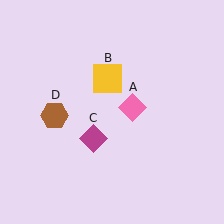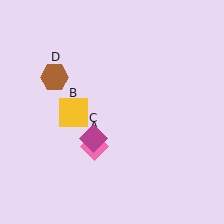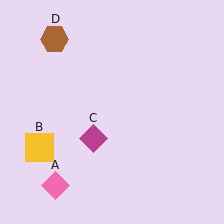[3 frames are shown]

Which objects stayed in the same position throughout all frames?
Magenta diamond (object C) remained stationary.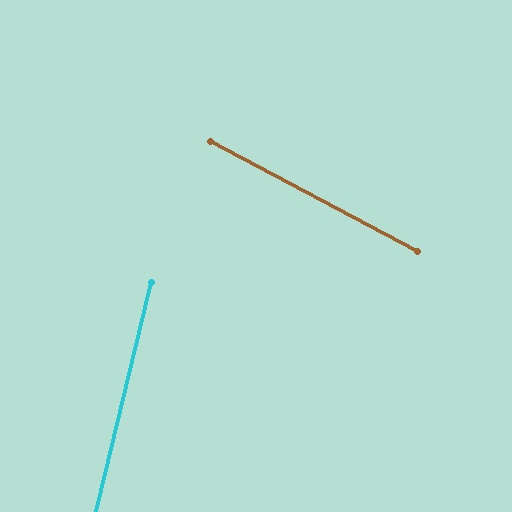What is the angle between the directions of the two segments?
Approximately 76 degrees.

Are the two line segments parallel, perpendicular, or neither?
Neither parallel nor perpendicular — they differ by about 76°.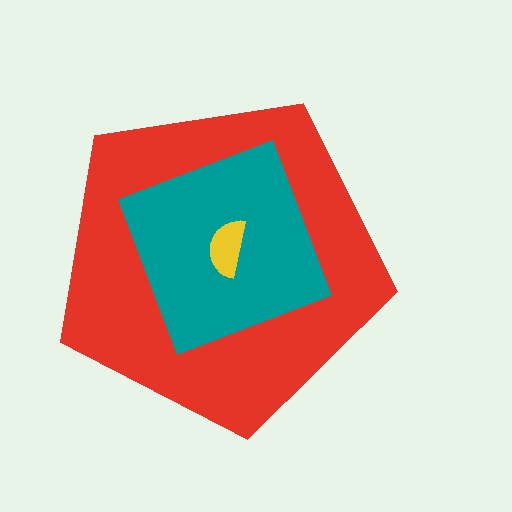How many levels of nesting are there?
3.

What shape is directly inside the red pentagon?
The teal diamond.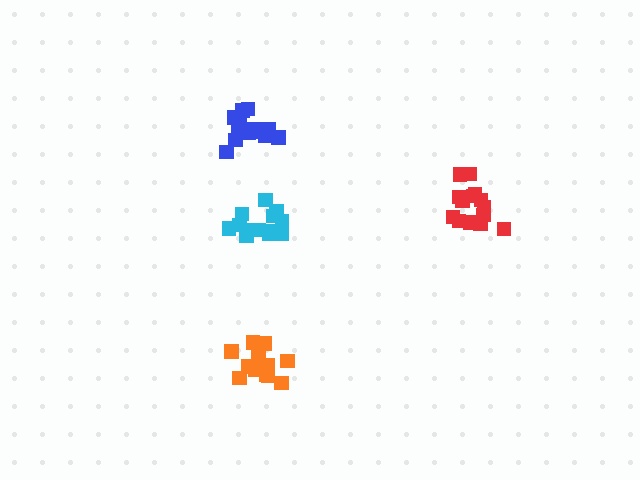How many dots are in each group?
Group 1: 13 dots, Group 2: 14 dots, Group 3: 14 dots, Group 4: 15 dots (56 total).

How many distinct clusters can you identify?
There are 4 distinct clusters.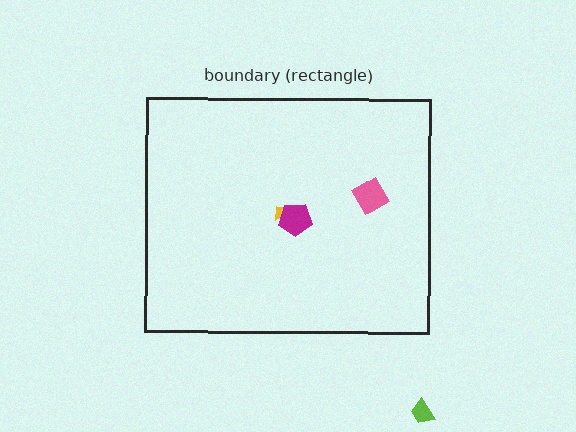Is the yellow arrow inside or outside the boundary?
Inside.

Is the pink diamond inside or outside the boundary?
Inside.